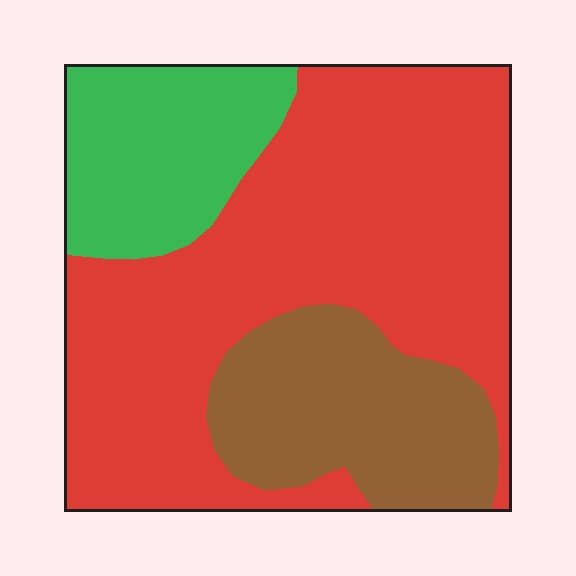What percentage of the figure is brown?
Brown takes up between a sixth and a third of the figure.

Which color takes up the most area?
Red, at roughly 60%.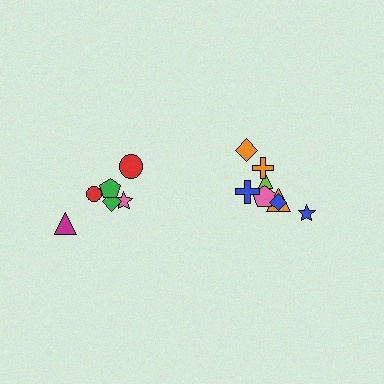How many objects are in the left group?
There are 6 objects.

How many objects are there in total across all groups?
There are 14 objects.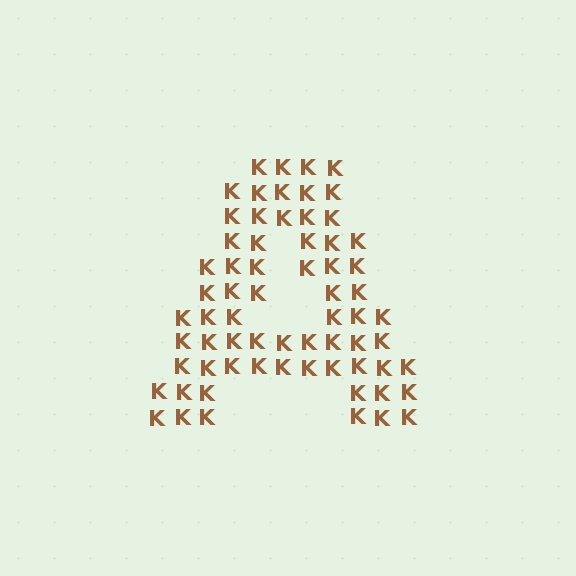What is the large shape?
The large shape is the letter A.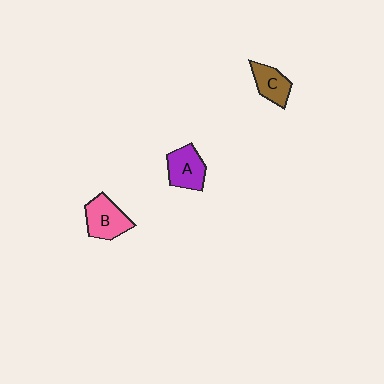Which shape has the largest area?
Shape B (pink).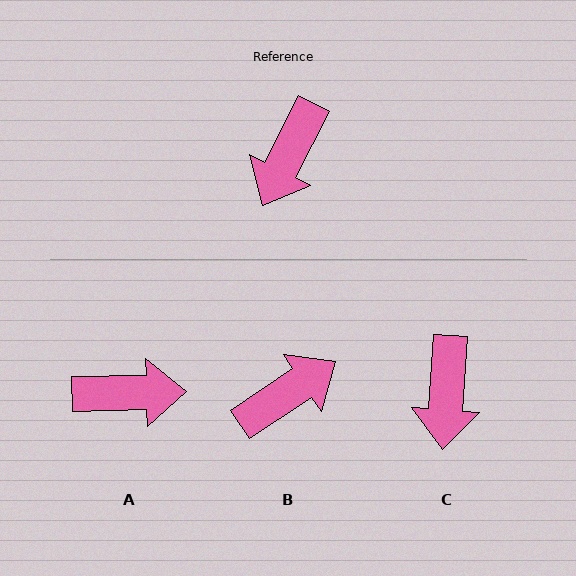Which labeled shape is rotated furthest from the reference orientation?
B, about 150 degrees away.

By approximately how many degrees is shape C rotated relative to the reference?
Approximately 23 degrees counter-clockwise.